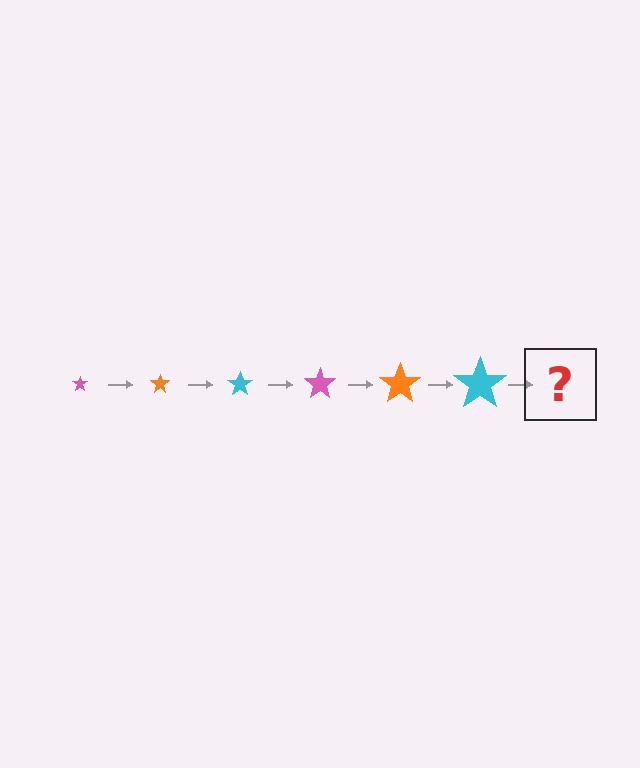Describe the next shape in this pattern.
It should be a pink star, larger than the previous one.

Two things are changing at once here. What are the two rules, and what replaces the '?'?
The two rules are that the star grows larger each step and the color cycles through pink, orange, and cyan. The '?' should be a pink star, larger than the previous one.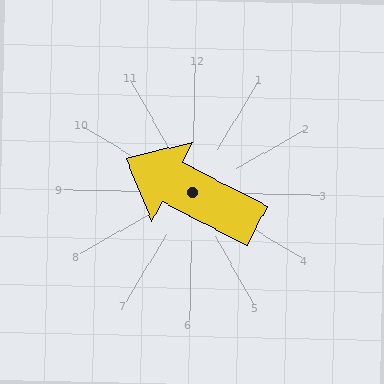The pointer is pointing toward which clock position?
Roughly 10 o'clock.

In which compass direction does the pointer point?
Northwest.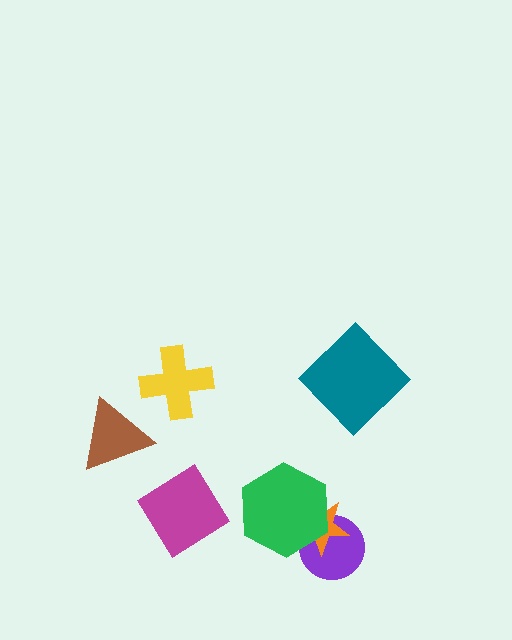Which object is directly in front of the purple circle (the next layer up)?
The orange star is directly in front of the purple circle.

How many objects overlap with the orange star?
2 objects overlap with the orange star.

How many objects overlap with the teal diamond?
0 objects overlap with the teal diamond.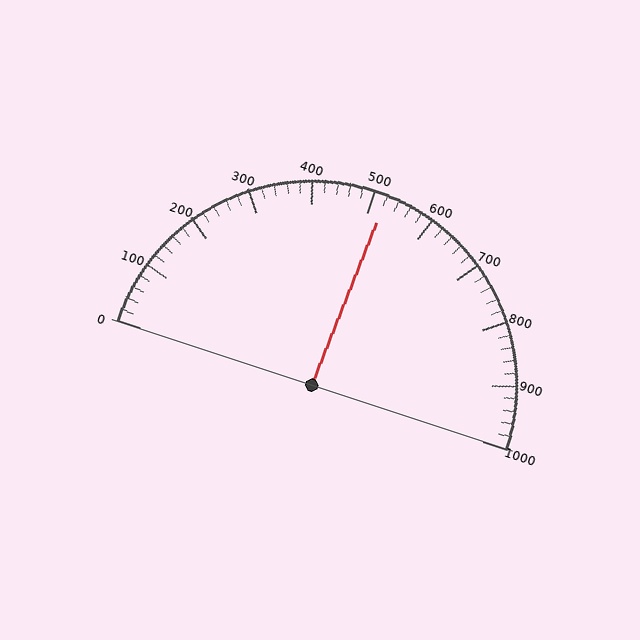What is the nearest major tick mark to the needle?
The nearest major tick mark is 500.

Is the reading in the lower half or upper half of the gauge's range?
The reading is in the upper half of the range (0 to 1000).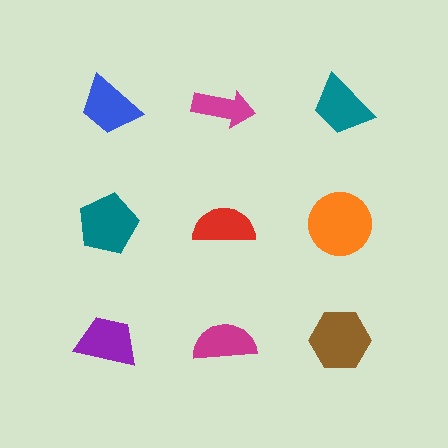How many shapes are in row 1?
3 shapes.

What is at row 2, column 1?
A teal pentagon.